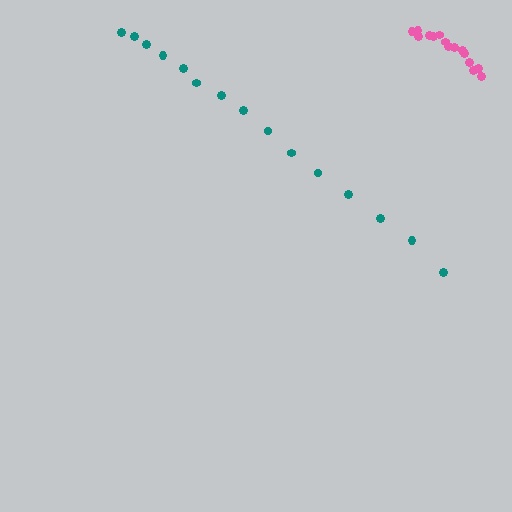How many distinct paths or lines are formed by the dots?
There are 2 distinct paths.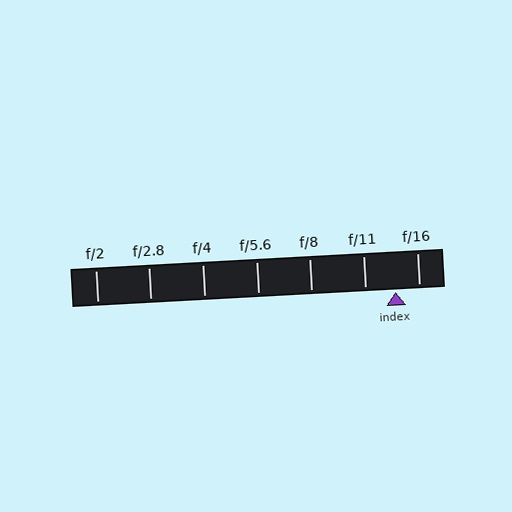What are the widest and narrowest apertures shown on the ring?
The widest aperture shown is f/2 and the narrowest is f/16.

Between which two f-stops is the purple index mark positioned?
The index mark is between f/11 and f/16.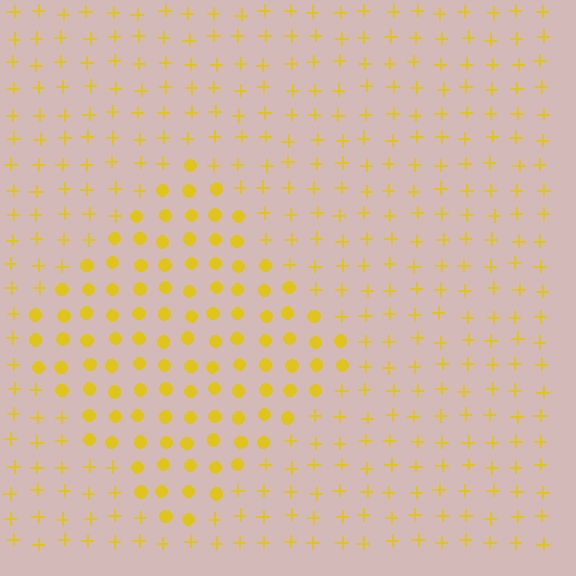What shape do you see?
I see a diamond.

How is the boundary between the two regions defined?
The boundary is defined by a change in element shape: circles inside vs. plus signs outside. All elements share the same color and spacing.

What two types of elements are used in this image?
The image uses circles inside the diamond region and plus signs outside it.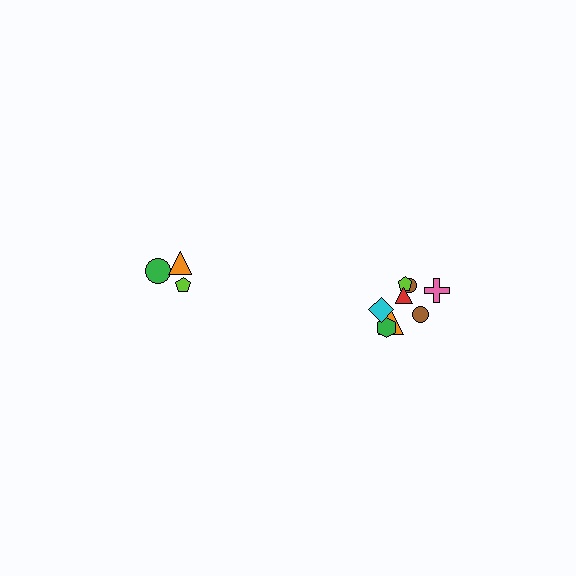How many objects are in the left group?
There are 3 objects.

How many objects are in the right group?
There are 8 objects.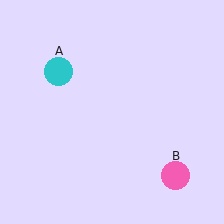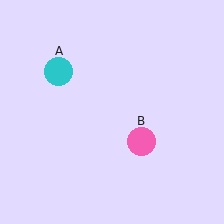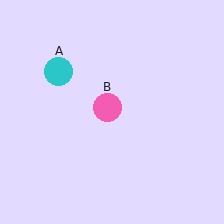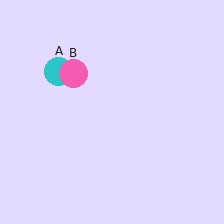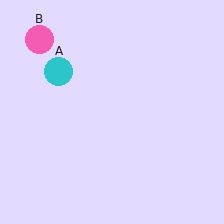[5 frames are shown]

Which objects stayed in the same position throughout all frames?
Cyan circle (object A) remained stationary.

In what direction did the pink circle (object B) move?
The pink circle (object B) moved up and to the left.